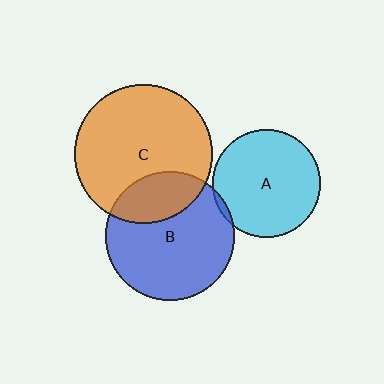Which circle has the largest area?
Circle C (orange).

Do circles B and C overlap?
Yes.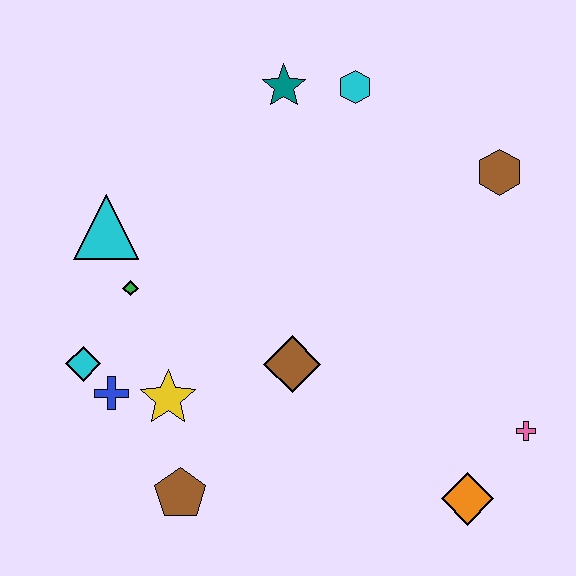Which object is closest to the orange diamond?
The pink cross is closest to the orange diamond.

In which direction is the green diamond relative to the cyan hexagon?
The green diamond is to the left of the cyan hexagon.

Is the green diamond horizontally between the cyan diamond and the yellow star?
Yes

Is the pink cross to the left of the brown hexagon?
No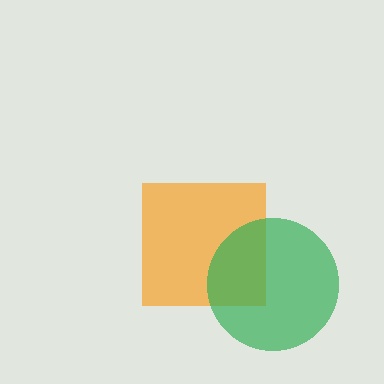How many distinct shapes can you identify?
There are 2 distinct shapes: an orange square, a green circle.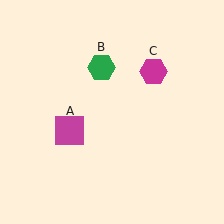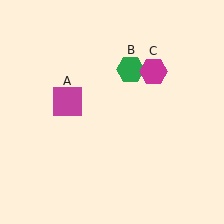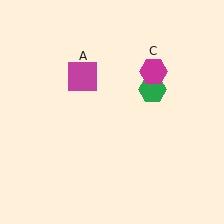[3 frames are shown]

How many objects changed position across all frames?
2 objects changed position: magenta square (object A), green hexagon (object B).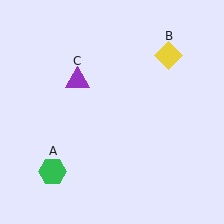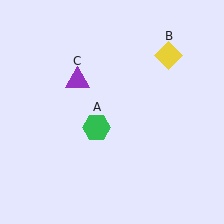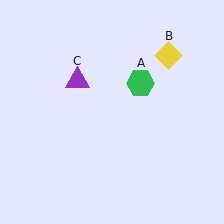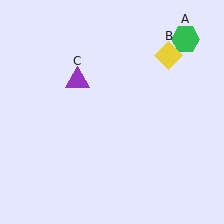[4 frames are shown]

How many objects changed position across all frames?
1 object changed position: green hexagon (object A).